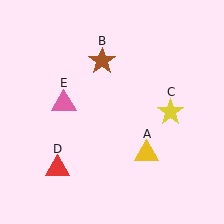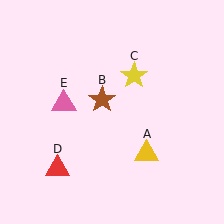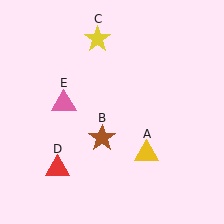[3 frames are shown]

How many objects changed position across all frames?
2 objects changed position: brown star (object B), yellow star (object C).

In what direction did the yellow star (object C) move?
The yellow star (object C) moved up and to the left.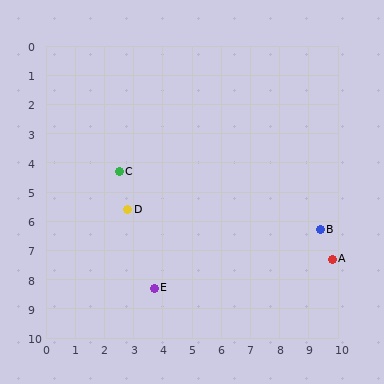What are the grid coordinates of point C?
Point C is at approximately (2.5, 4.3).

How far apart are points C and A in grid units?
Points C and A are about 7.9 grid units apart.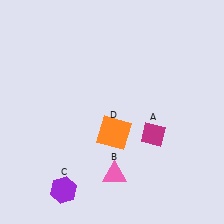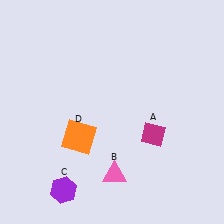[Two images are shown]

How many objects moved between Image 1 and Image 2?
1 object moved between the two images.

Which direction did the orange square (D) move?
The orange square (D) moved left.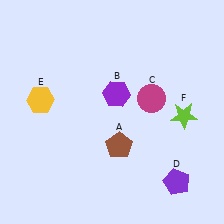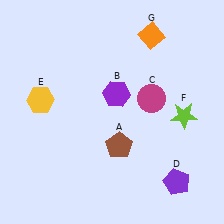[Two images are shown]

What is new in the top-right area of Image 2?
An orange diamond (G) was added in the top-right area of Image 2.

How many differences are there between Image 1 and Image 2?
There is 1 difference between the two images.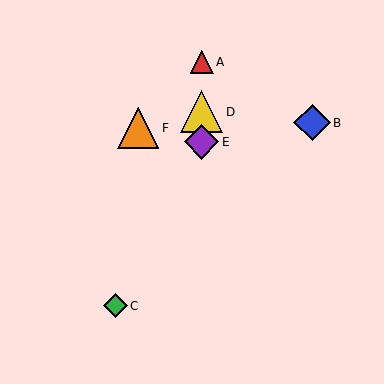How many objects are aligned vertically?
3 objects (A, D, E) are aligned vertically.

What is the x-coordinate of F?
Object F is at x≈138.